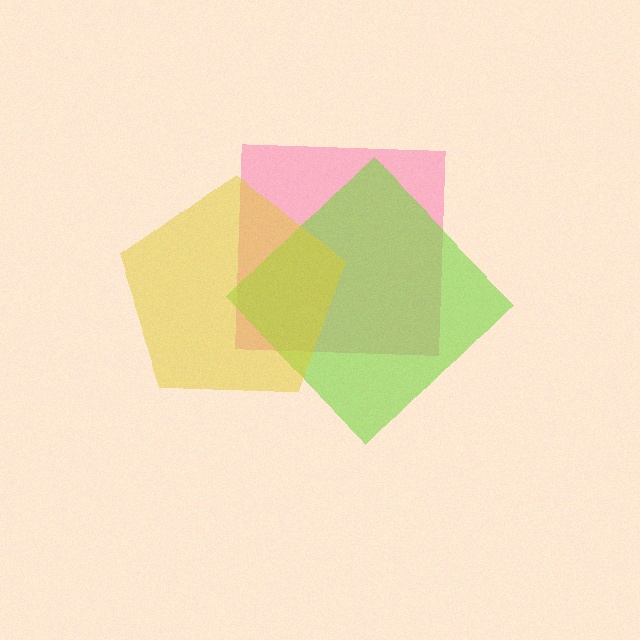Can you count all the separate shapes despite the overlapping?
Yes, there are 3 separate shapes.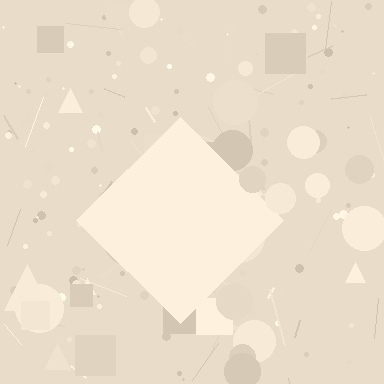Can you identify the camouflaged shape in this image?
The camouflaged shape is a diamond.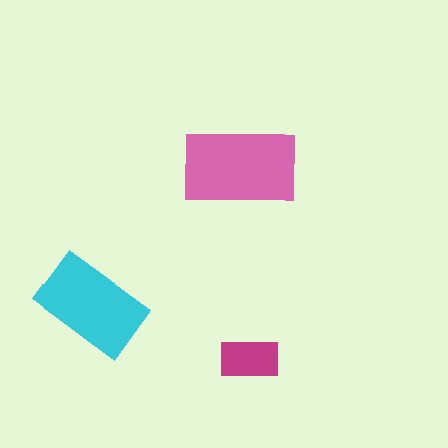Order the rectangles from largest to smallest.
the pink one, the cyan one, the magenta one.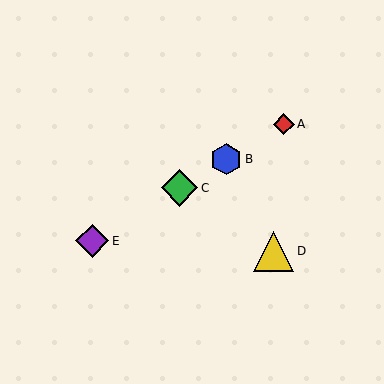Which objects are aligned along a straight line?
Objects A, B, C, E are aligned along a straight line.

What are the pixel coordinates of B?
Object B is at (226, 159).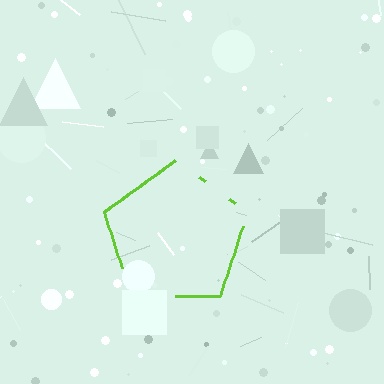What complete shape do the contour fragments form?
The contour fragments form a pentagon.